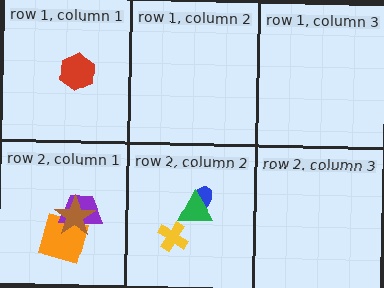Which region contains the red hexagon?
The row 1, column 1 region.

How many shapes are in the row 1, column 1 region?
1.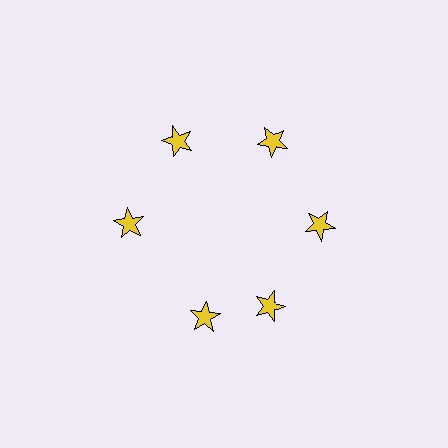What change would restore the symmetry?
The symmetry would be restored by rotating it back into even spacing with its neighbors so that all 6 stars sit at equal angles and equal distance from the center.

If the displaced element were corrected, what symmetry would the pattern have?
It would have 6-fold rotational symmetry — the pattern would map onto itself every 60 degrees.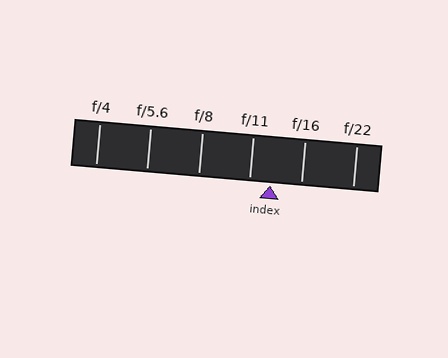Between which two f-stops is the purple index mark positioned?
The index mark is between f/11 and f/16.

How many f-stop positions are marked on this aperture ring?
There are 6 f-stop positions marked.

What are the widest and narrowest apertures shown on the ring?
The widest aperture shown is f/4 and the narrowest is f/22.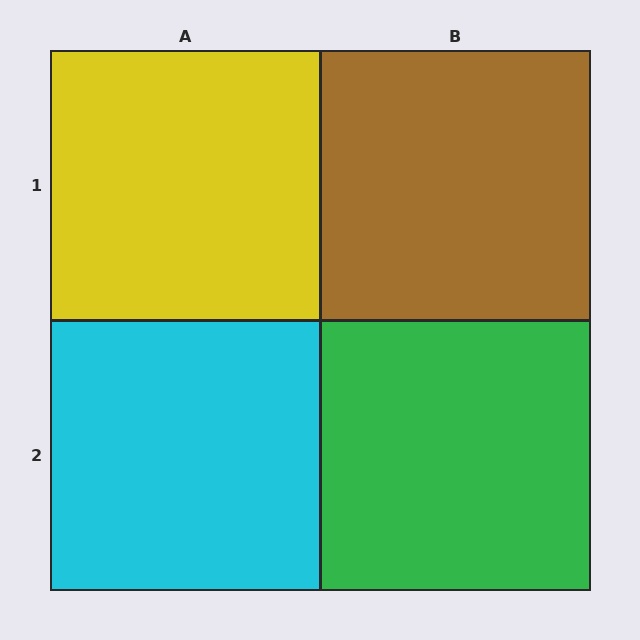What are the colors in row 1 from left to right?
Yellow, brown.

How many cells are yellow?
1 cell is yellow.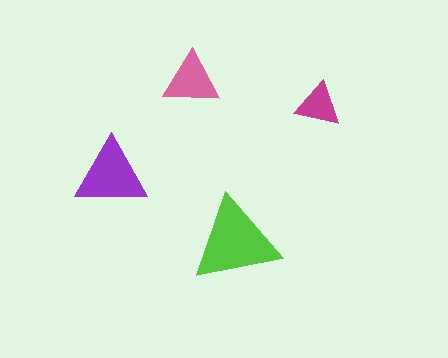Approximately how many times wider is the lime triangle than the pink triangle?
About 1.5 times wider.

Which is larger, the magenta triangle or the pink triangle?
The pink one.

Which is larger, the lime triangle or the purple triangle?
The lime one.